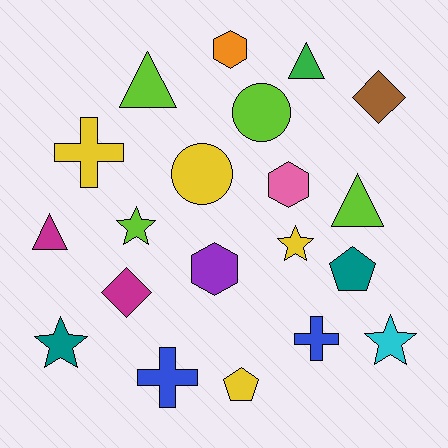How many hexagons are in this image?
There are 3 hexagons.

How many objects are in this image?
There are 20 objects.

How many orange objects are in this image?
There is 1 orange object.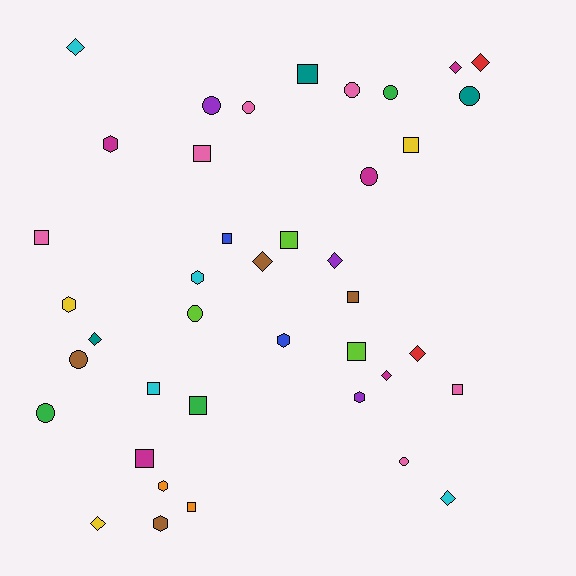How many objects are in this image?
There are 40 objects.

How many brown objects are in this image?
There are 4 brown objects.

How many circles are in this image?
There are 10 circles.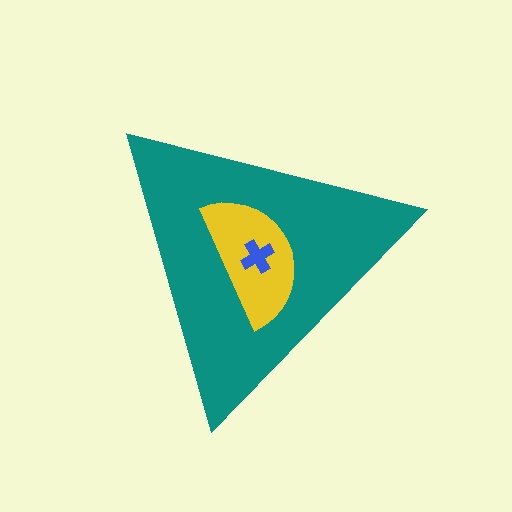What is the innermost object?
The blue cross.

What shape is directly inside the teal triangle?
The yellow semicircle.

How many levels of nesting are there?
3.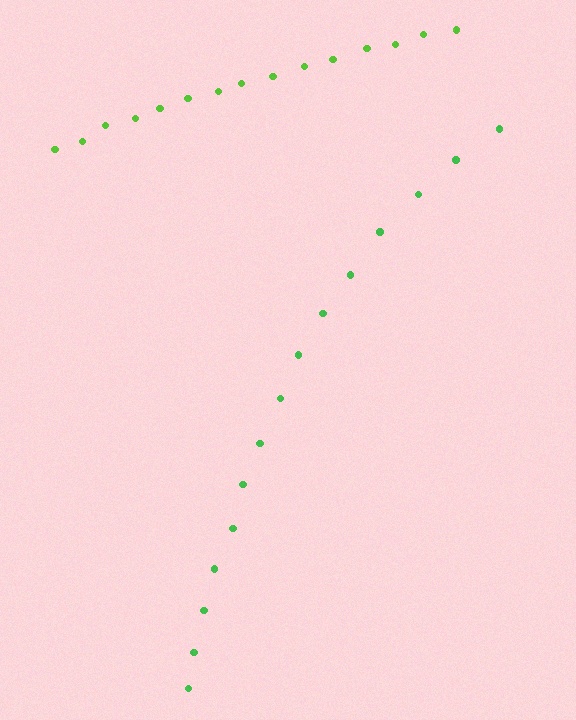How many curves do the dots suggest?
There are 2 distinct paths.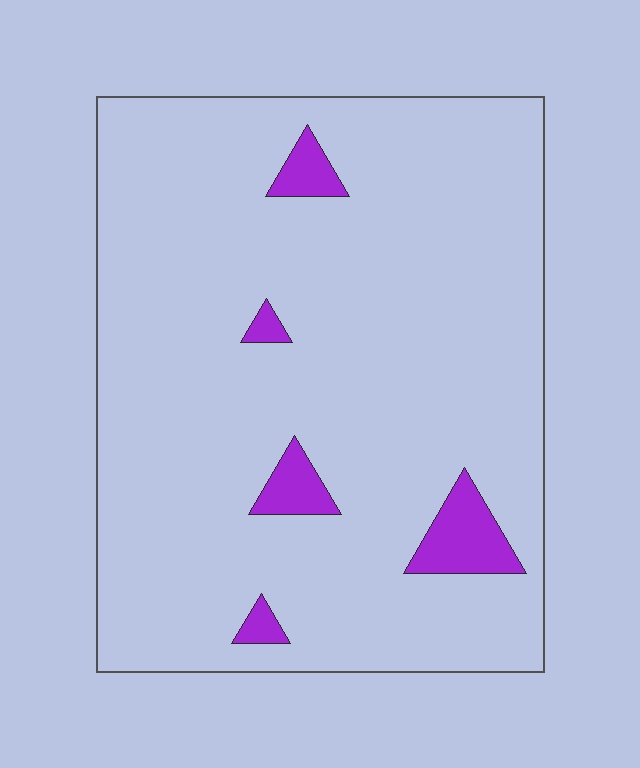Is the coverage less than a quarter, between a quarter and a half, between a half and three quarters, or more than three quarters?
Less than a quarter.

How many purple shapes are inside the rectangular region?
5.